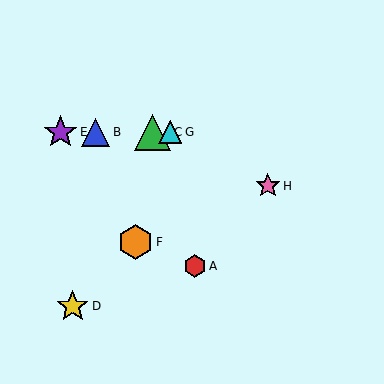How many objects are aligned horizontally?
4 objects (B, C, E, G) are aligned horizontally.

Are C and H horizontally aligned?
No, C is at y≈132 and H is at y≈186.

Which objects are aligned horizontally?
Objects B, C, E, G are aligned horizontally.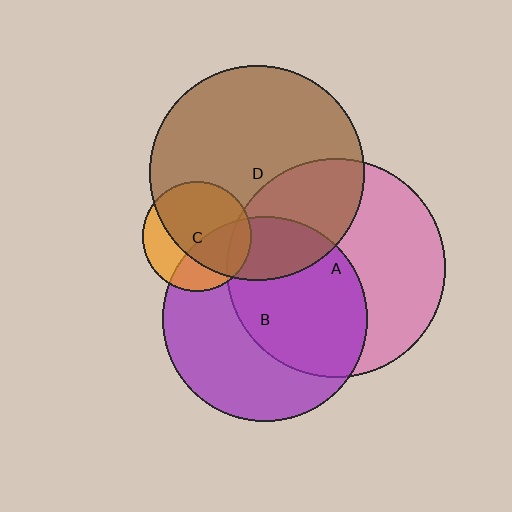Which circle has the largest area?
Circle A (pink).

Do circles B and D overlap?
Yes.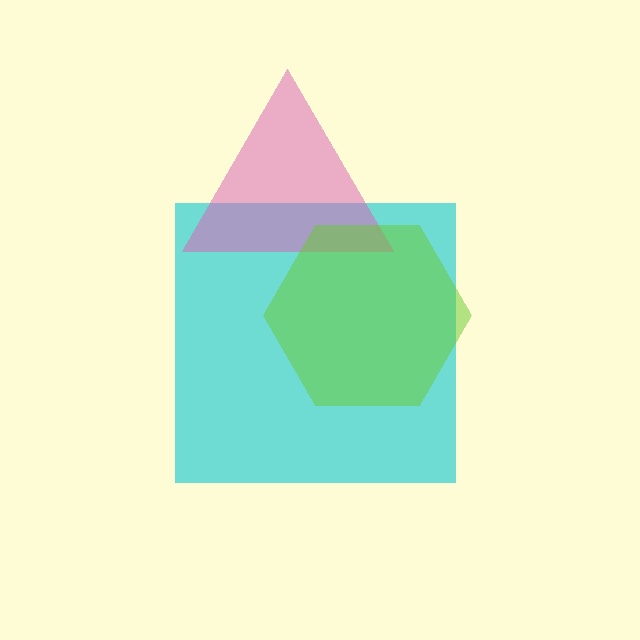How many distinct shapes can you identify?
There are 3 distinct shapes: a cyan square, a pink triangle, a lime hexagon.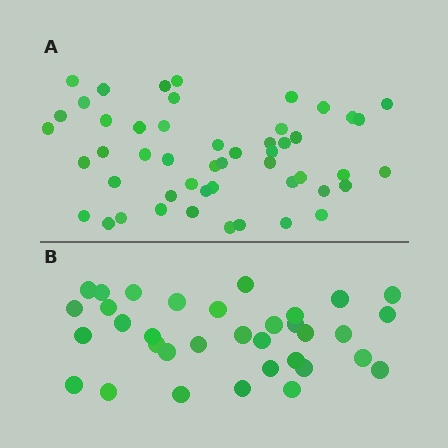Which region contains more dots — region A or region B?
Region A (the top region) has more dots.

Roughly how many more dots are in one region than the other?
Region A has approximately 15 more dots than region B.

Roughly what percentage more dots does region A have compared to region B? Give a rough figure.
About 45% more.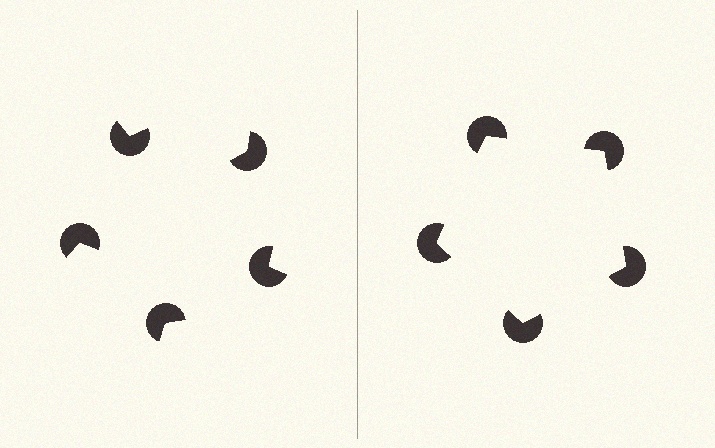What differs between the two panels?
The pac-man discs are positioned identically on both sides; only the wedge orientations differ. On the right they align to a pentagon; on the left they are misaligned.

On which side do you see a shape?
An illusory pentagon appears on the right side. On the left side the wedge cuts are rotated, so no coherent shape forms.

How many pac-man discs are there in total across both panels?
10 — 5 on each side.